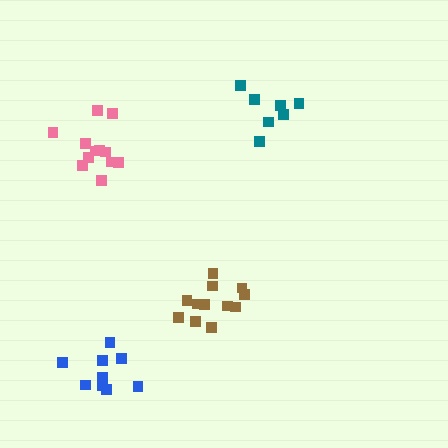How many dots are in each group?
Group 1: 7 dots, Group 2: 12 dots, Group 3: 9 dots, Group 4: 12 dots (40 total).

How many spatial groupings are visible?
There are 4 spatial groupings.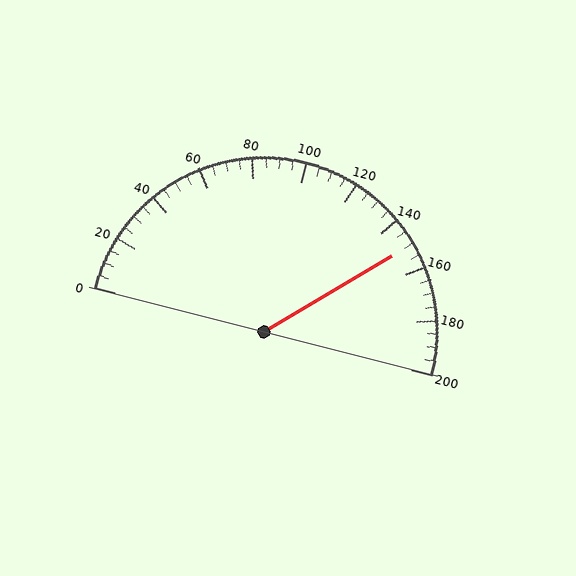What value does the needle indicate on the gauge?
The needle indicates approximately 150.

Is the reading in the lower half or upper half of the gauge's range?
The reading is in the upper half of the range (0 to 200).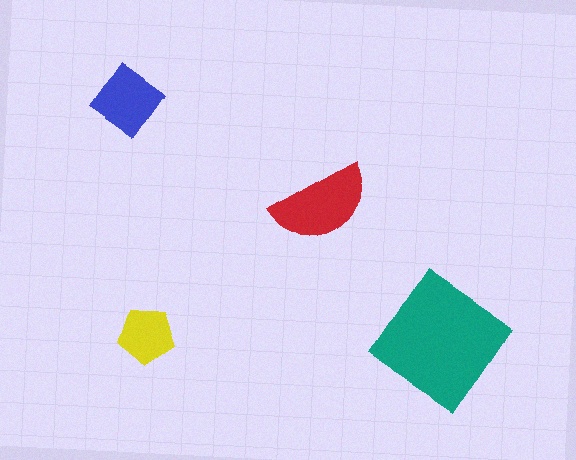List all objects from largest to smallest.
The teal diamond, the red semicircle, the blue diamond, the yellow pentagon.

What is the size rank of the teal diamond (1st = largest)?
1st.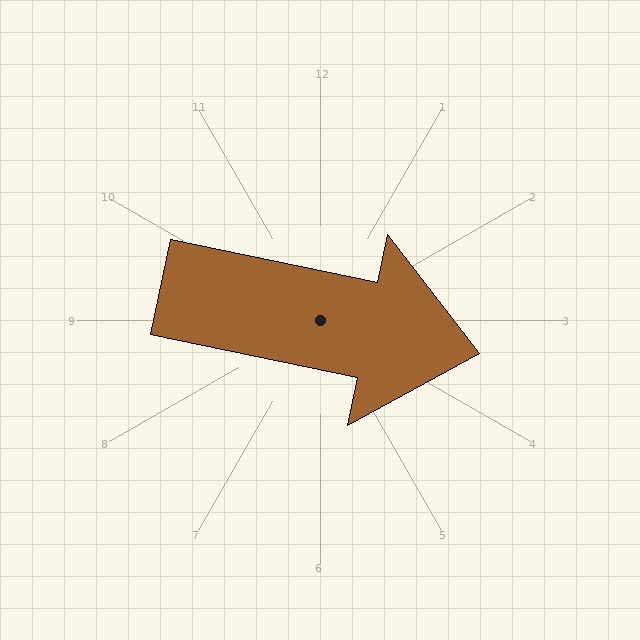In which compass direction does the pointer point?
East.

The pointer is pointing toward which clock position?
Roughly 3 o'clock.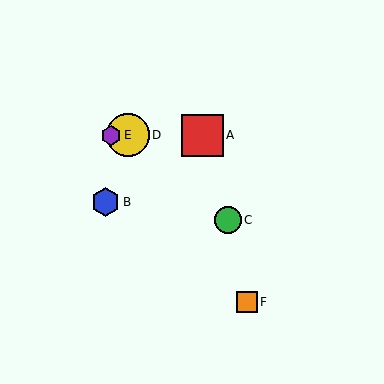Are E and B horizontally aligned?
No, E is at y≈135 and B is at y≈202.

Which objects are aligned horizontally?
Objects A, D, E are aligned horizontally.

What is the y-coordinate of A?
Object A is at y≈135.